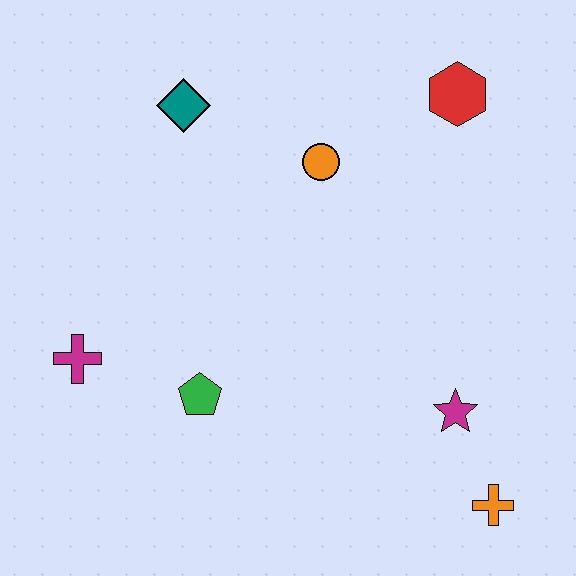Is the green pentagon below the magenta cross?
Yes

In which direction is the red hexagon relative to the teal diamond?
The red hexagon is to the right of the teal diamond.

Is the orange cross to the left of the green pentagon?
No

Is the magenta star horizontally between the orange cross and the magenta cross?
Yes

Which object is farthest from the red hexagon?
The magenta cross is farthest from the red hexagon.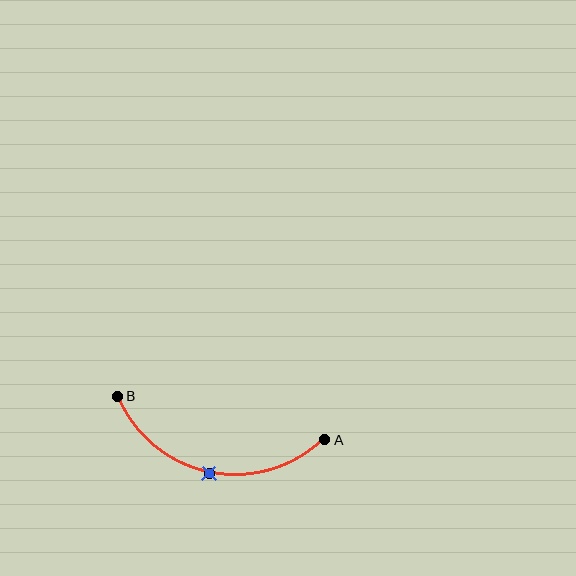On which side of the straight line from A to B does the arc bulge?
The arc bulges below the straight line connecting A and B.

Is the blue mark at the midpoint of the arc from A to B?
Yes. The blue mark lies on the arc at equal arc-length from both A and B — it is the arc midpoint.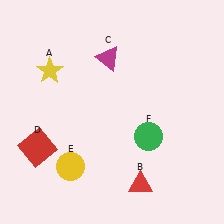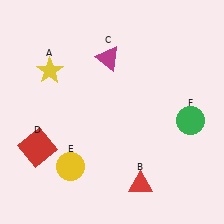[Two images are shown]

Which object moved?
The green circle (F) moved right.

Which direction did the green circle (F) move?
The green circle (F) moved right.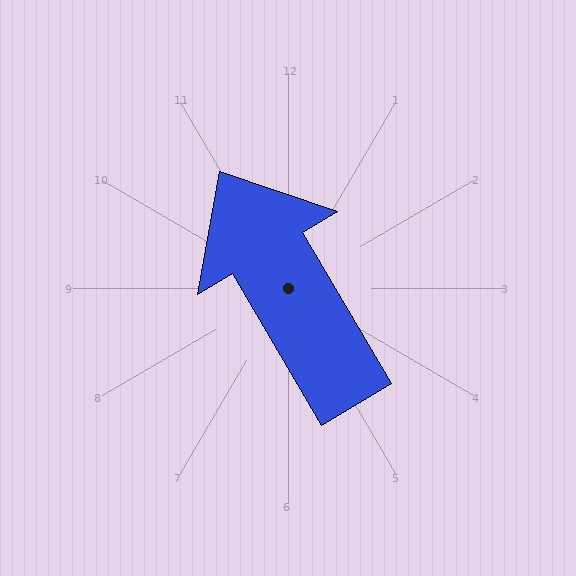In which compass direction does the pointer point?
Northwest.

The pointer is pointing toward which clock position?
Roughly 11 o'clock.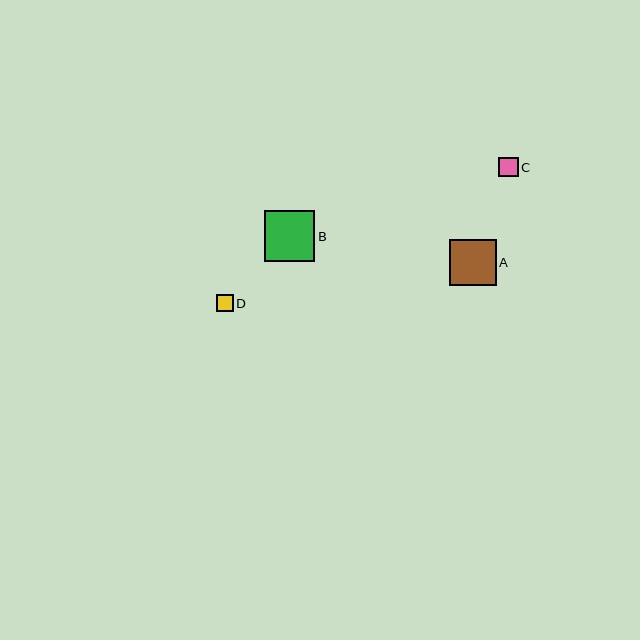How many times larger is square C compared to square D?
Square C is approximately 1.1 times the size of square D.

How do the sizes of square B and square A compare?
Square B and square A are approximately the same size.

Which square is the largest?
Square B is the largest with a size of approximately 51 pixels.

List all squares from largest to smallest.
From largest to smallest: B, A, C, D.